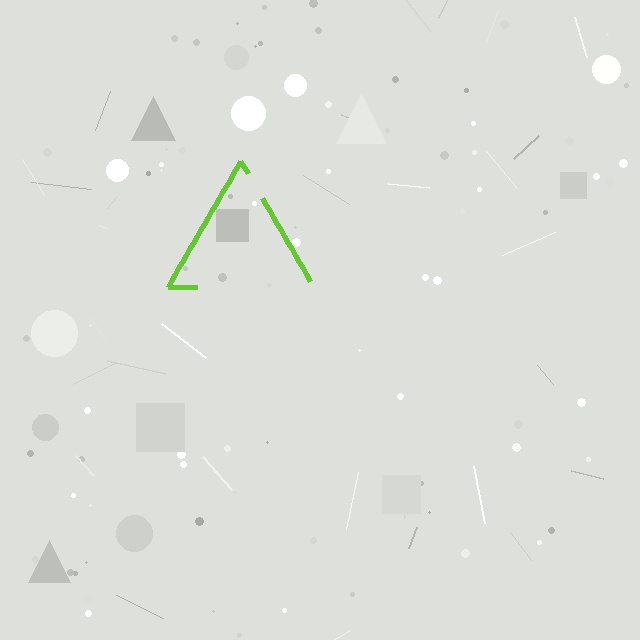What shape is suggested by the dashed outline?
The dashed outline suggests a triangle.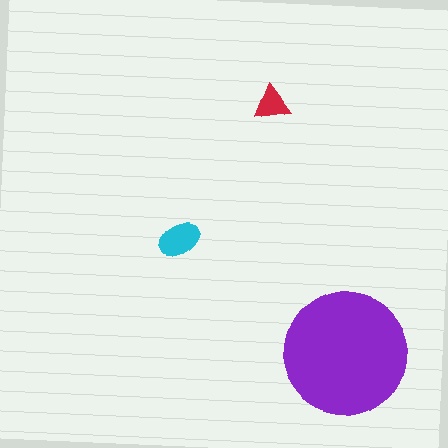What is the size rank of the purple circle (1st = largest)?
1st.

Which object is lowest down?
The purple circle is bottommost.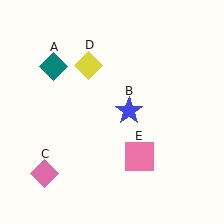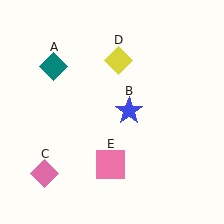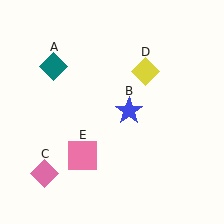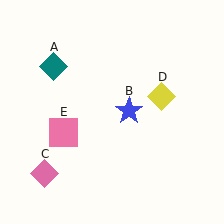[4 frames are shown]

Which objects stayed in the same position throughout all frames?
Teal diamond (object A) and blue star (object B) and pink diamond (object C) remained stationary.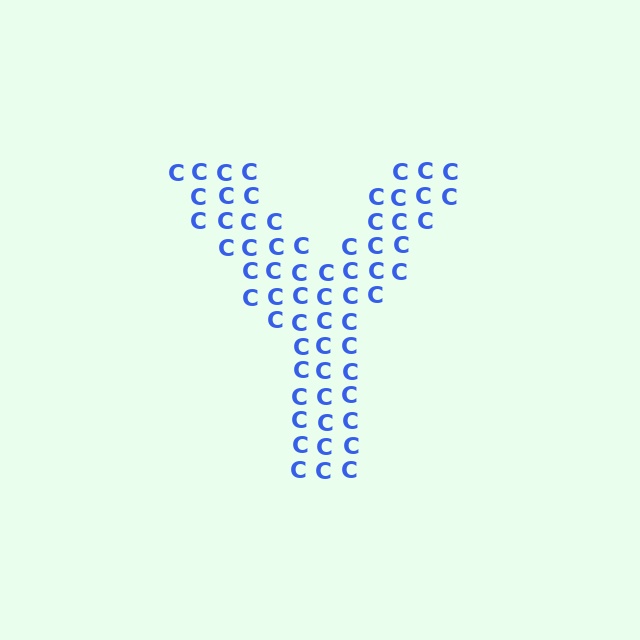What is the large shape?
The large shape is the letter Y.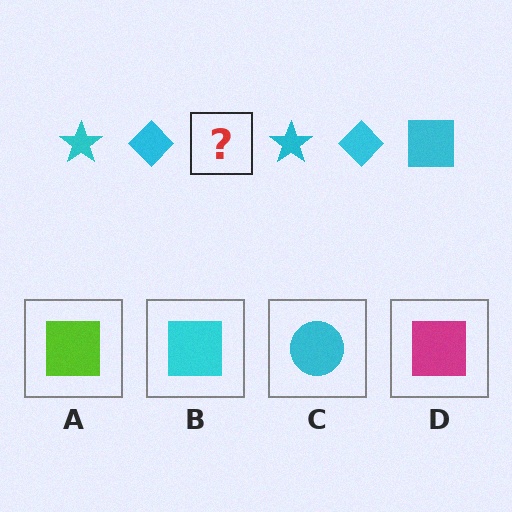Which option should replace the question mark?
Option B.